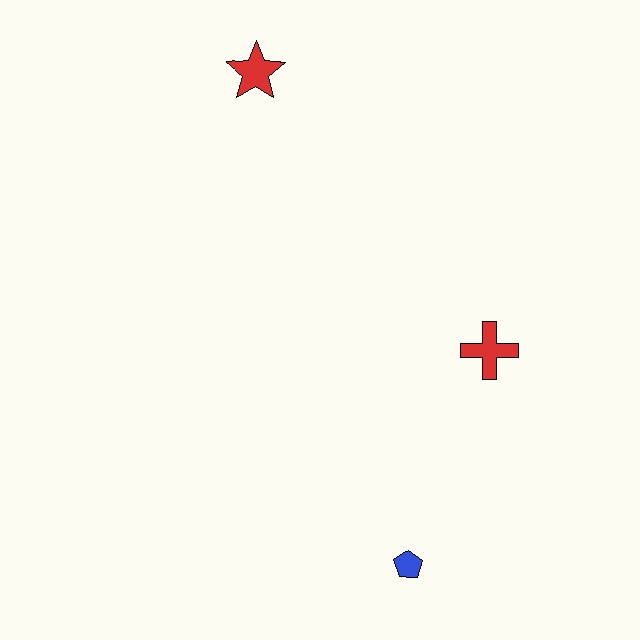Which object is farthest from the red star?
The blue pentagon is farthest from the red star.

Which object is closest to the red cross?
The blue pentagon is closest to the red cross.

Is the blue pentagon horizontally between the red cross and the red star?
Yes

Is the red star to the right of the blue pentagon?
No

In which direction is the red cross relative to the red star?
The red cross is below the red star.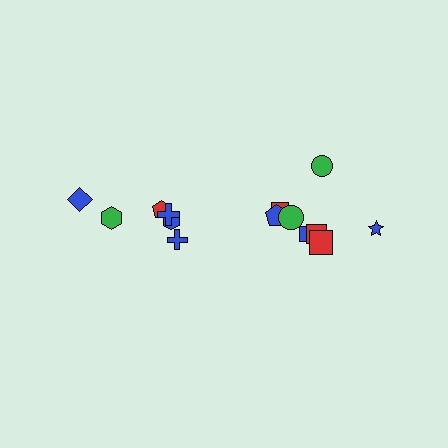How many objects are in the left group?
There are 6 objects.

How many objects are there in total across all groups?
There are 14 objects.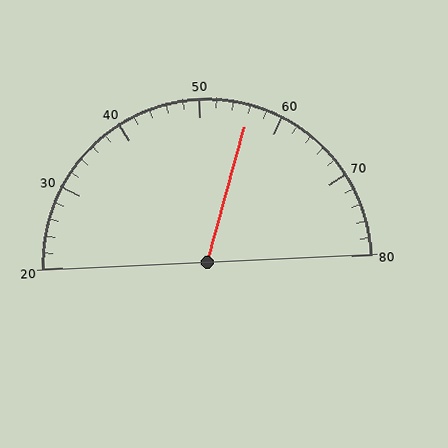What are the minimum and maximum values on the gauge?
The gauge ranges from 20 to 80.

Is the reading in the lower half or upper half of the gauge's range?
The reading is in the upper half of the range (20 to 80).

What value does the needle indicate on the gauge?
The needle indicates approximately 56.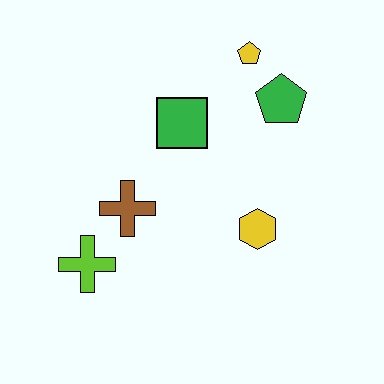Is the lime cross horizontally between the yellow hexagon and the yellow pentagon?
No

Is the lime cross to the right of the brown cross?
No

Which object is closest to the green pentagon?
The yellow pentagon is closest to the green pentagon.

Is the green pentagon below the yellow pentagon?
Yes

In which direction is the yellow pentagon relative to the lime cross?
The yellow pentagon is above the lime cross.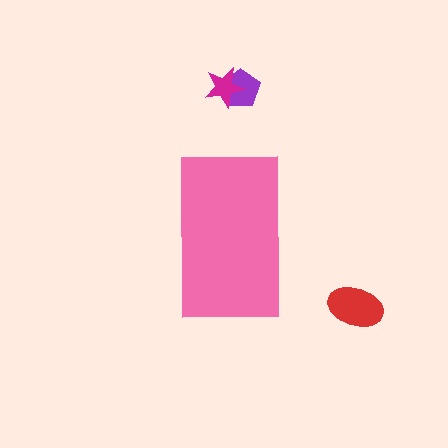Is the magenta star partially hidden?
No, the magenta star is fully visible.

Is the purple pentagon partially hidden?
No, the purple pentagon is fully visible.